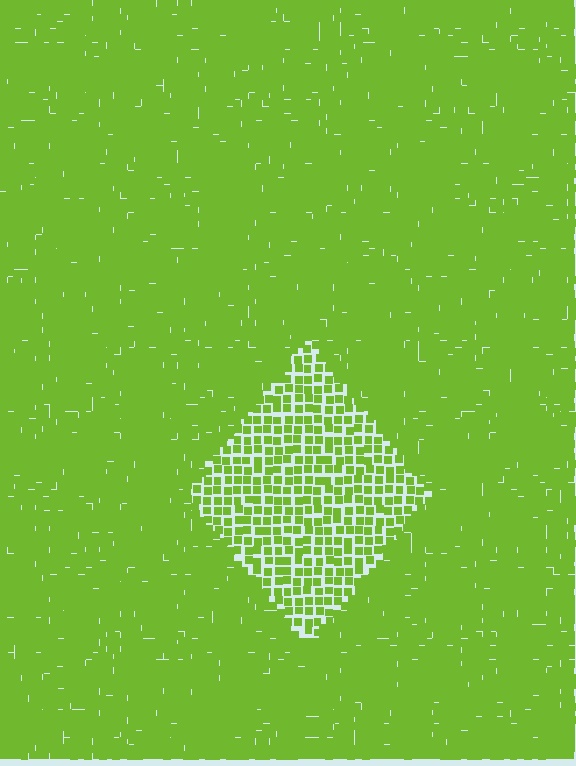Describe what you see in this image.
The image contains small lime elements arranged at two different densities. A diamond-shaped region is visible where the elements are less densely packed than the surrounding area.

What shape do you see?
I see a diamond.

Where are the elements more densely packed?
The elements are more densely packed outside the diamond boundary.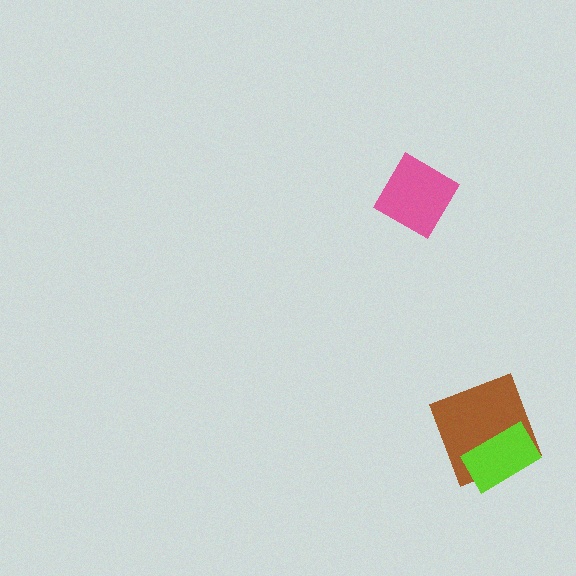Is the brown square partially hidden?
Yes, it is partially covered by another shape.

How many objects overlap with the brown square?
1 object overlaps with the brown square.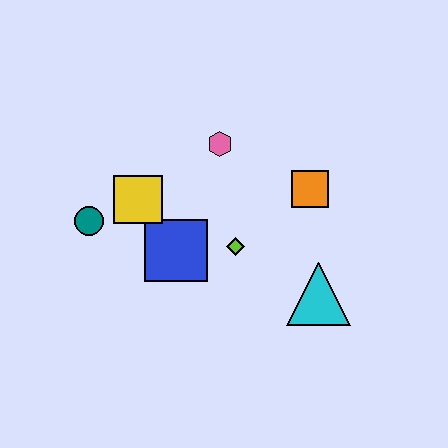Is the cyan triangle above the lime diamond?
No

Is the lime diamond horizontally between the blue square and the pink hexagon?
No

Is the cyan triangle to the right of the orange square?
Yes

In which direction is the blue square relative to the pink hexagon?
The blue square is below the pink hexagon.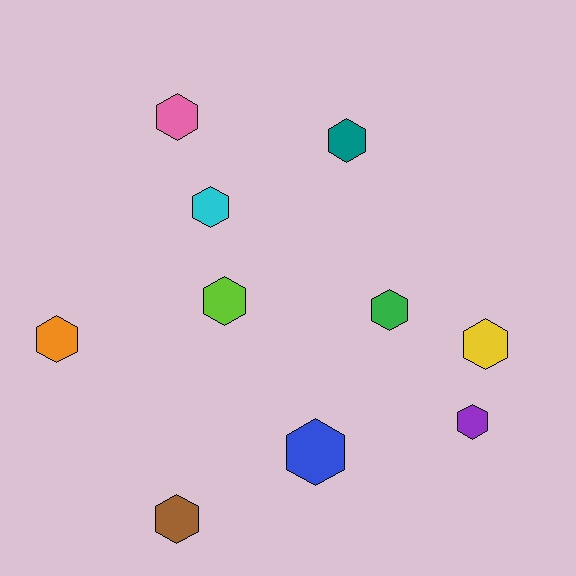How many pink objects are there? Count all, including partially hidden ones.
There is 1 pink object.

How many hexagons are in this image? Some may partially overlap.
There are 10 hexagons.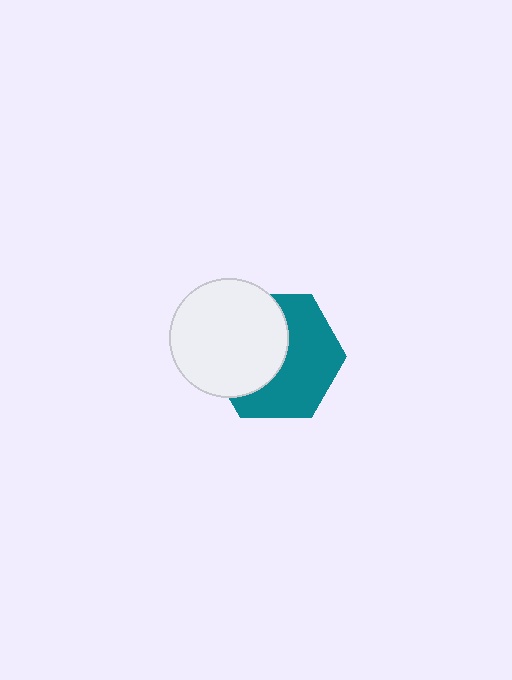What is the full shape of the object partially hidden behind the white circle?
The partially hidden object is a teal hexagon.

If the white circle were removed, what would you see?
You would see the complete teal hexagon.